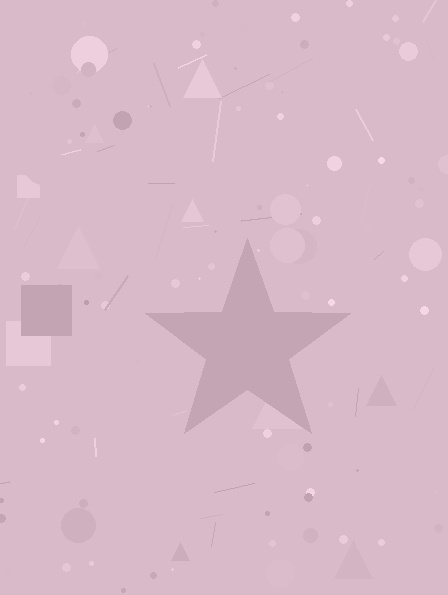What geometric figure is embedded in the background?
A star is embedded in the background.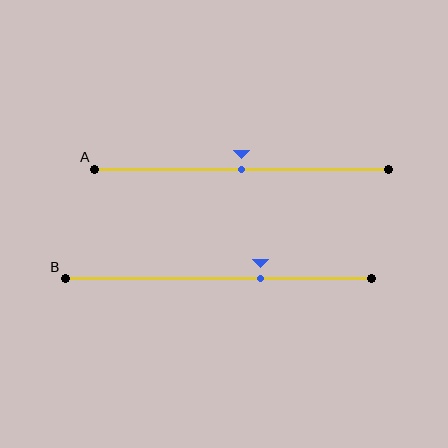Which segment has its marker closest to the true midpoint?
Segment A has its marker closest to the true midpoint.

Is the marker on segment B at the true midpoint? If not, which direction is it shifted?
No, the marker on segment B is shifted to the right by about 14% of the segment length.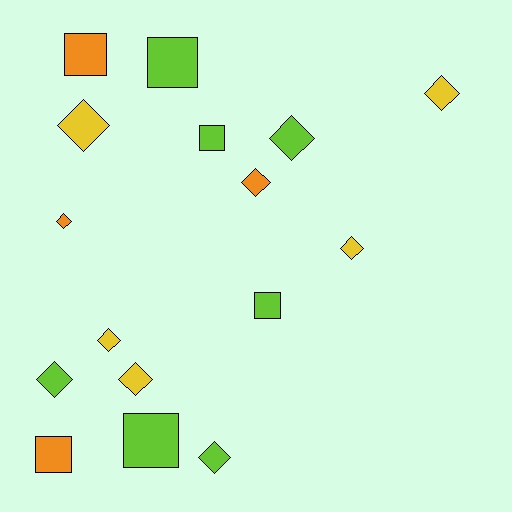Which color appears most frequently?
Lime, with 7 objects.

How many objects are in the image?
There are 16 objects.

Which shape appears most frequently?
Diamond, with 10 objects.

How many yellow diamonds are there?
There are 5 yellow diamonds.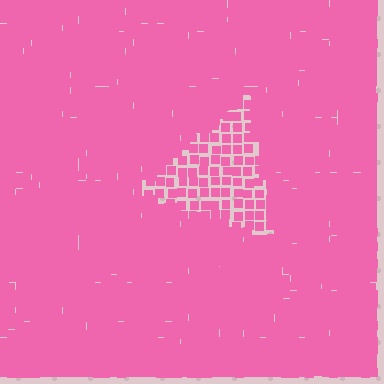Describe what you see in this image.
The image contains small pink elements arranged at two different densities. A triangle-shaped region is visible where the elements are less densely packed than the surrounding area.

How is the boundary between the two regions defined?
The boundary is defined by a change in element density (approximately 2.0x ratio). All elements are the same color, size, and shape.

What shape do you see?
I see a triangle.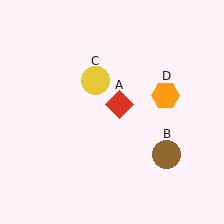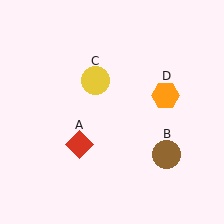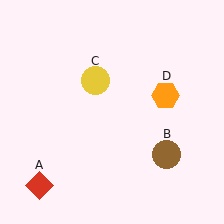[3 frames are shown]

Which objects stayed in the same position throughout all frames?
Brown circle (object B) and yellow circle (object C) and orange hexagon (object D) remained stationary.